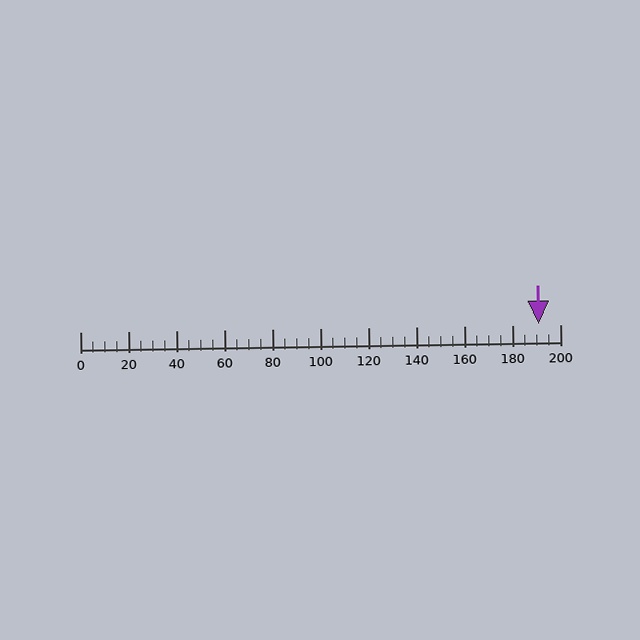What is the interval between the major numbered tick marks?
The major tick marks are spaced 20 units apart.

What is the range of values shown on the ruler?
The ruler shows values from 0 to 200.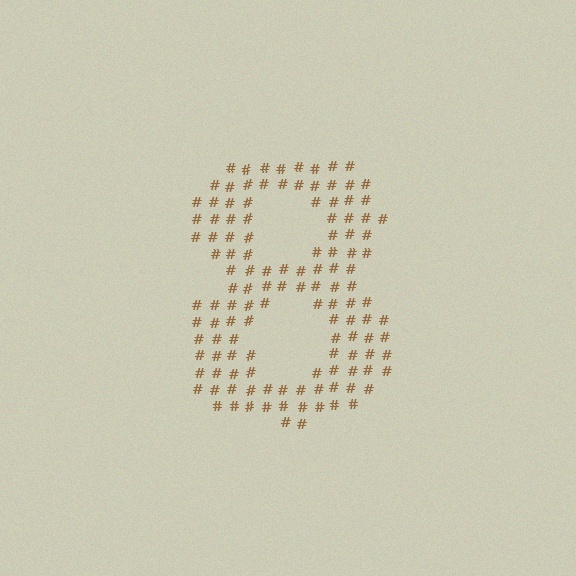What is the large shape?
The large shape is the digit 8.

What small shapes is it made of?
It is made of small hash symbols.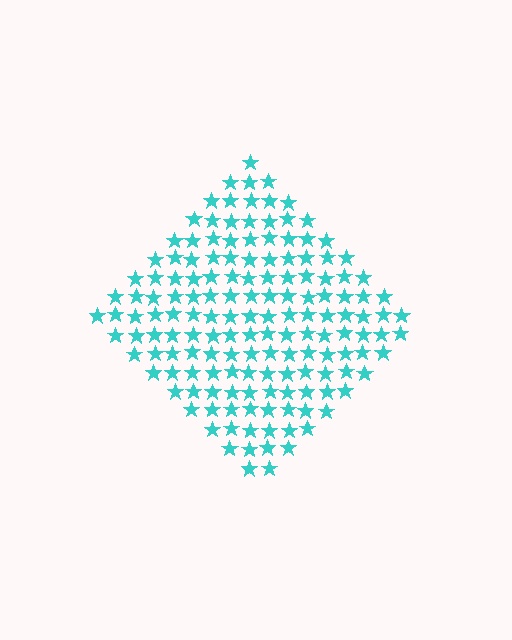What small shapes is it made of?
It is made of small stars.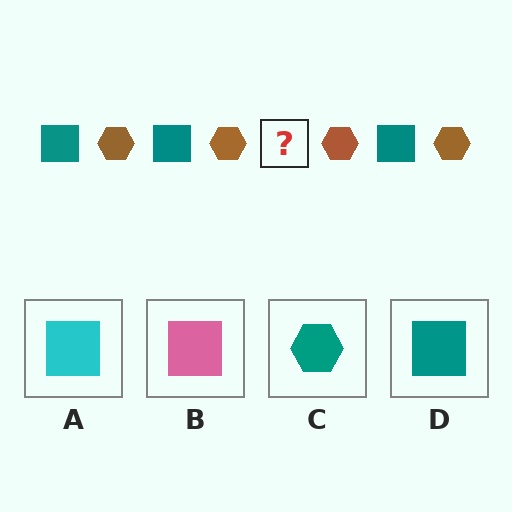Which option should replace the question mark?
Option D.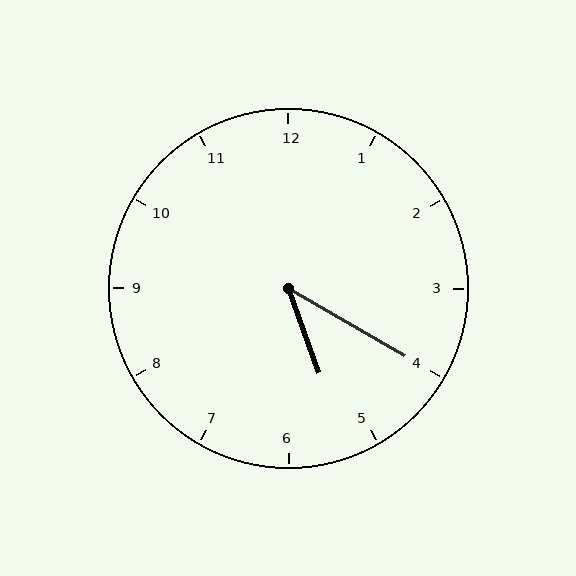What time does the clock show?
5:20.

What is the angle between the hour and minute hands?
Approximately 40 degrees.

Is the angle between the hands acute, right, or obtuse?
It is acute.